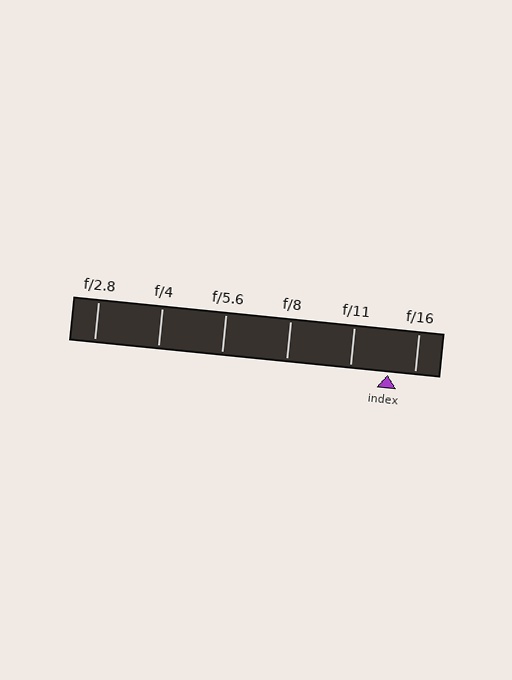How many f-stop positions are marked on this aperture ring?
There are 6 f-stop positions marked.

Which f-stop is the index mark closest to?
The index mark is closest to f/16.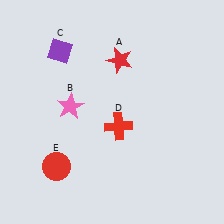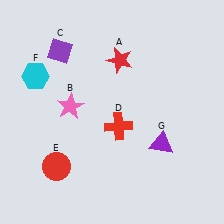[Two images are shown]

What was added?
A cyan hexagon (F), a purple triangle (G) were added in Image 2.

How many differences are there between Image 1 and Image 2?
There are 2 differences between the two images.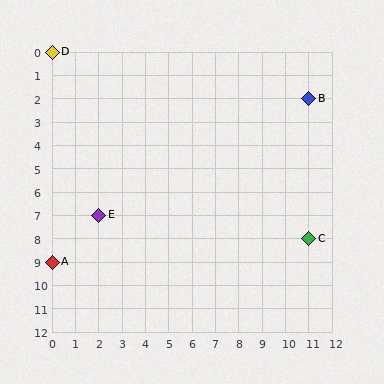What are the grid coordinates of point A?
Point A is at grid coordinates (0, 9).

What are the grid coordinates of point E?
Point E is at grid coordinates (2, 7).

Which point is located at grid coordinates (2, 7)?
Point E is at (2, 7).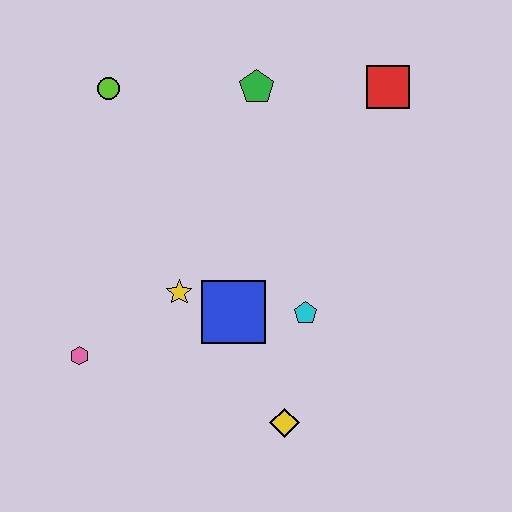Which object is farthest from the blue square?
The red square is farthest from the blue square.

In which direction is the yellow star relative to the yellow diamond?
The yellow star is above the yellow diamond.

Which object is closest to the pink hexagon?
The yellow star is closest to the pink hexagon.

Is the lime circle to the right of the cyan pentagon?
No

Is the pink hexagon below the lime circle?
Yes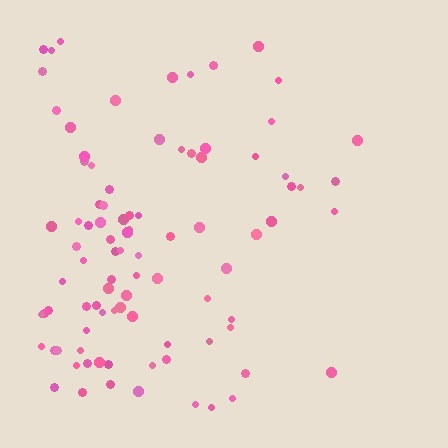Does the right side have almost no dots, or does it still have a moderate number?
Still a moderate number, just noticeably fewer than the left.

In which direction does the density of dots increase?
From right to left, with the left side densest.